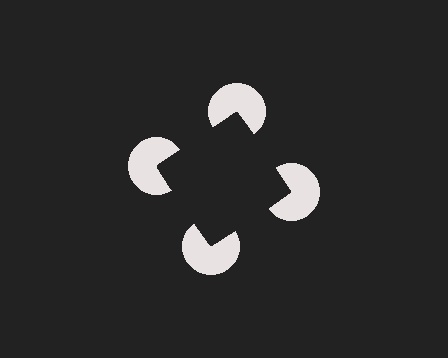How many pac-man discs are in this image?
There are 4 — one at each vertex of the illusory square.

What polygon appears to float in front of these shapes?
An illusory square — its edges are inferred from the aligned wedge cuts in the pac-man discs, not physically drawn.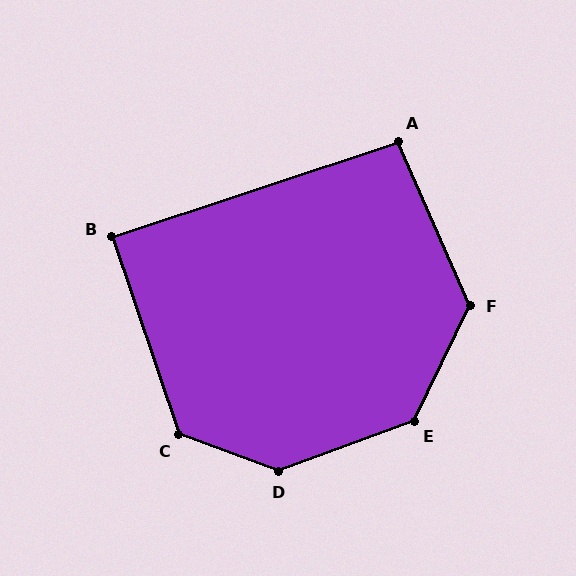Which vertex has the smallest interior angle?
B, at approximately 90 degrees.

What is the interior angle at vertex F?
Approximately 130 degrees (obtuse).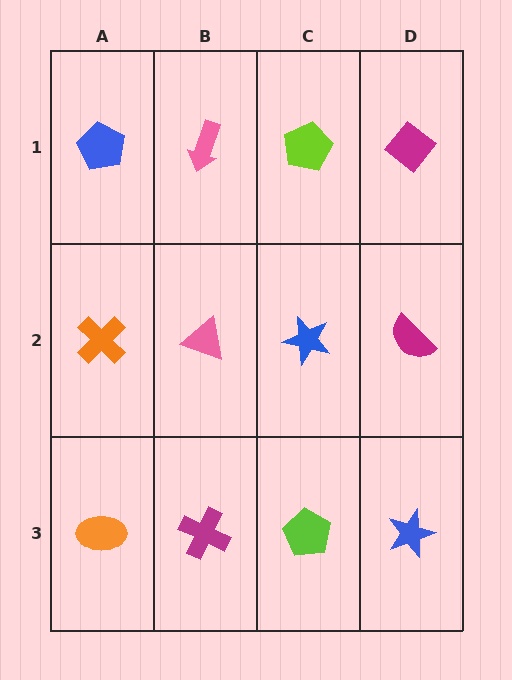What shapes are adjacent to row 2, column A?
A blue pentagon (row 1, column A), an orange ellipse (row 3, column A), a pink triangle (row 2, column B).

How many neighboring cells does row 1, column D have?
2.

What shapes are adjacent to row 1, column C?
A blue star (row 2, column C), a pink arrow (row 1, column B), a magenta diamond (row 1, column D).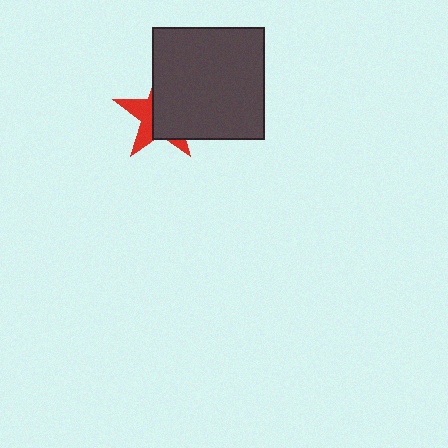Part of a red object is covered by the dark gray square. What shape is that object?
It is a star.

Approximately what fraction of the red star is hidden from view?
Roughly 63% of the red star is hidden behind the dark gray square.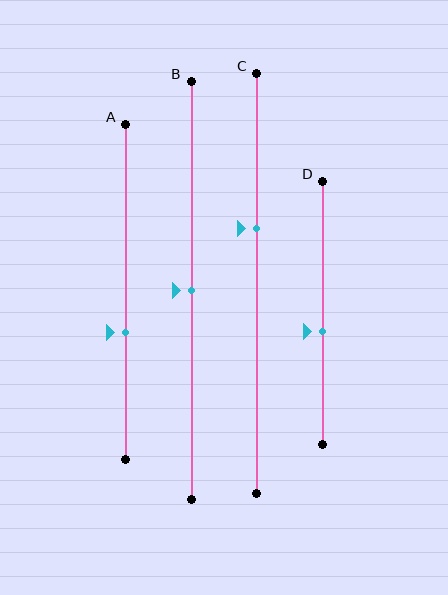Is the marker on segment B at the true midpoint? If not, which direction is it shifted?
Yes, the marker on segment B is at the true midpoint.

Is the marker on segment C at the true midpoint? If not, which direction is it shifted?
No, the marker on segment C is shifted upward by about 13% of the segment length.